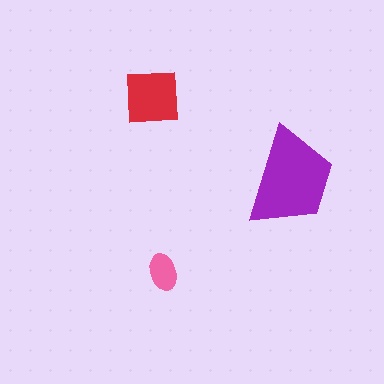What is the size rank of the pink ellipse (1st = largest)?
3rd.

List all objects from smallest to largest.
The pink ellipse, the red square, the purple trapezoid.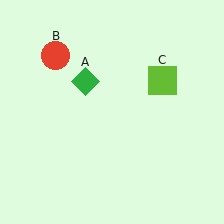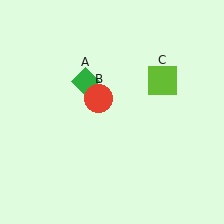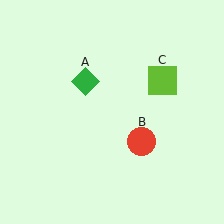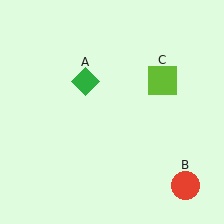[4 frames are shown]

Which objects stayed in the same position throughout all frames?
Green diamond (object A) and lime square (object C) remained stationary.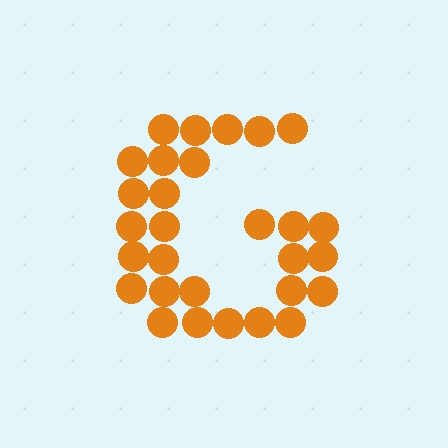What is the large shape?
The large shape is the letter G.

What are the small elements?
The small elements are circles.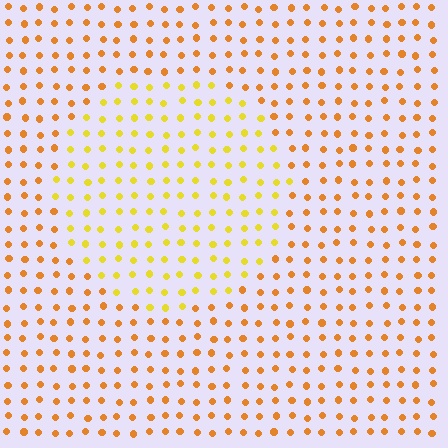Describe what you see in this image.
The image is filled with small orange elements in a uniform arrangement. A circle-shaped region is visible where the elements are tinted to a slightly different hue, forming a subtle color boundary.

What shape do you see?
I see a circle.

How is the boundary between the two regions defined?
The boundary is defined purely by a slight shift in hue (about 28 degrees). Spacing, size, and orientation are identical on both sides.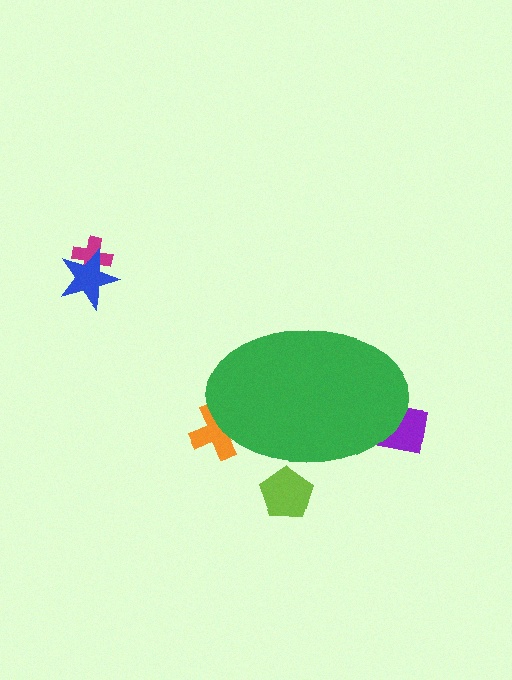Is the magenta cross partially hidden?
No, the magenta cross is fully visible.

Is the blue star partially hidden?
No, the blue star is fully visible.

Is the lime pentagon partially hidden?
Yes, the lime pentagon is partially hidden behind the green ellipse.